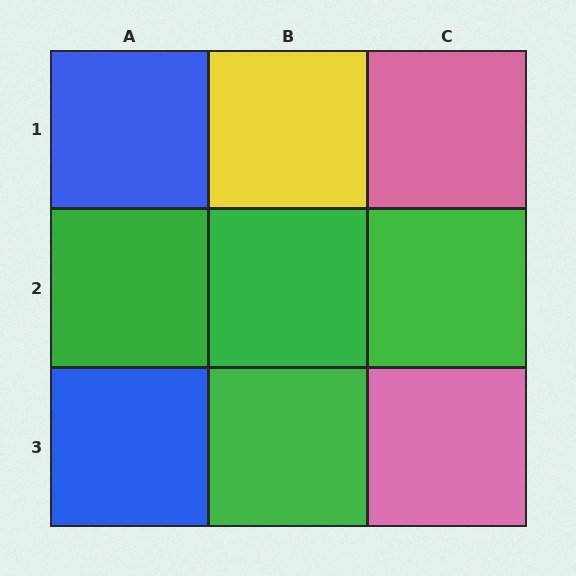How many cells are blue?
2 cells are blue.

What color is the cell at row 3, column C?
Pink.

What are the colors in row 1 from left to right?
Blue, yellow, pink.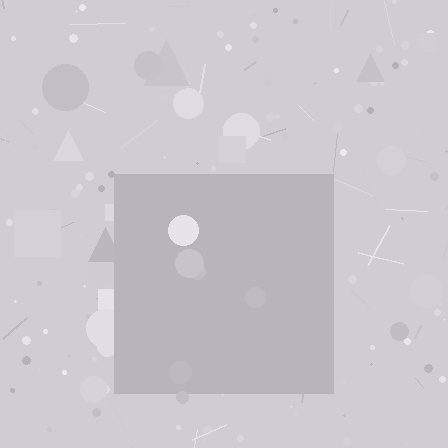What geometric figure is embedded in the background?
A square is embedded in the background.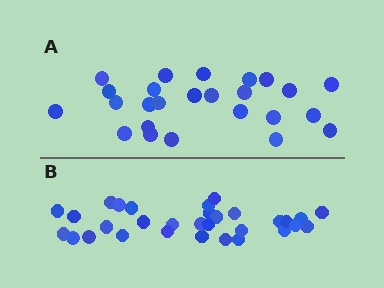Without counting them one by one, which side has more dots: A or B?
Region B (the bottom region) has more dots.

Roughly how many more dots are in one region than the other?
Region B has about 6 more dots than region A.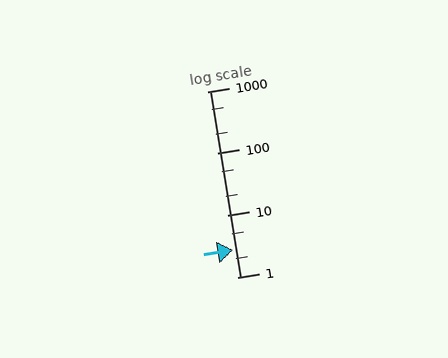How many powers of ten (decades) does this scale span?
The scale spans 3 decades, from 1 to 1000.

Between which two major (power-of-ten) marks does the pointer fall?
The pointer is between 1 and 10.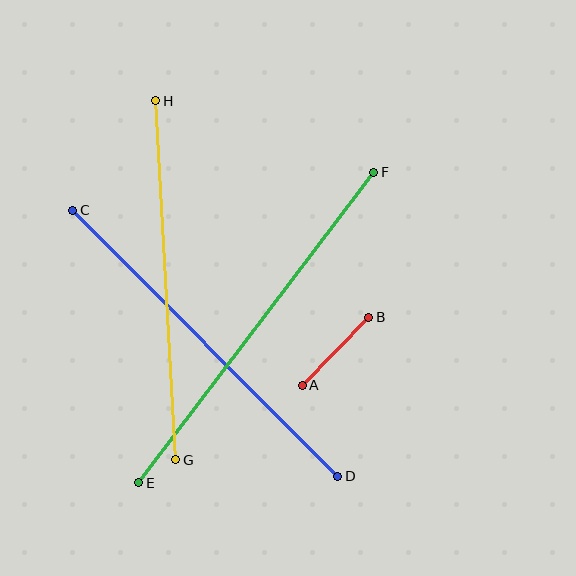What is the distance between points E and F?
The distance is approximately 389 pixels.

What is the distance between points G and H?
The distance is approximately 359 pixels.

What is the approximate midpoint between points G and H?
The midpoint is at approximately (166, 280) pixels.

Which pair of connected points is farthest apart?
Points E and F are farthest apart.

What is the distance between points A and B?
The distance is approximately 95 pixels.